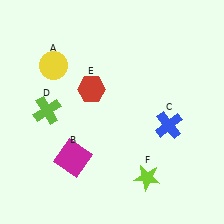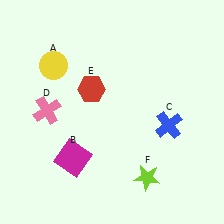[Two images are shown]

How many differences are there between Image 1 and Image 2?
There is 1 difference between the two images.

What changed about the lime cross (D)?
In Image 1, D is lime. In Image 2, it changed to pink.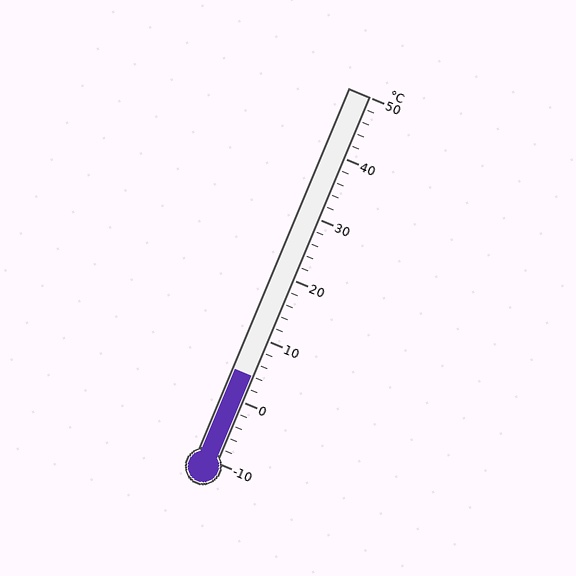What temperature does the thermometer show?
The thermometer shows approximately 4°C.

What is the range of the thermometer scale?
The thermometer scale ranges from -10°C to 50°C.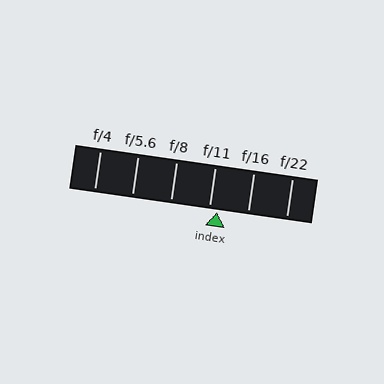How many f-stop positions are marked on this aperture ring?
There are 6 f-stop positions marked.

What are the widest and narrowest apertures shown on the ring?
The widest aperture shown is f/4 and the narrowest is f/22.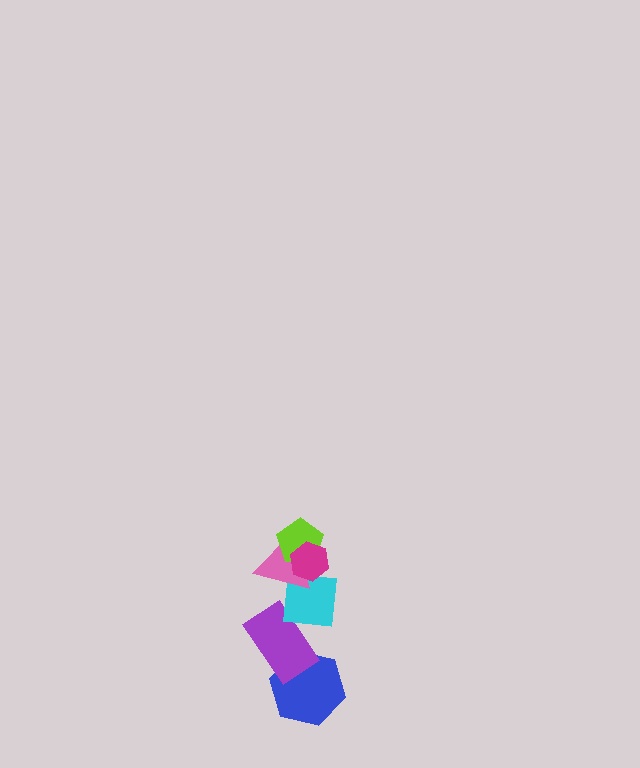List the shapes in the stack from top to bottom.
From top to bottom: the magenta hexagon, the lime pentagon, the pink triangle, the cyan square, the purple rectangle, the blue hexagon.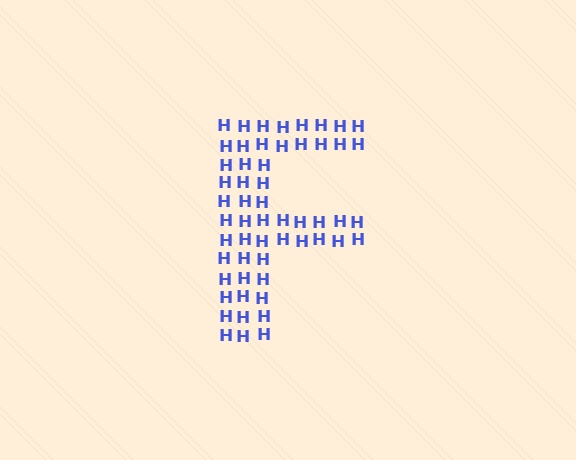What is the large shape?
The large shape is the letter F.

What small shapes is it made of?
It is made of small letter H's.